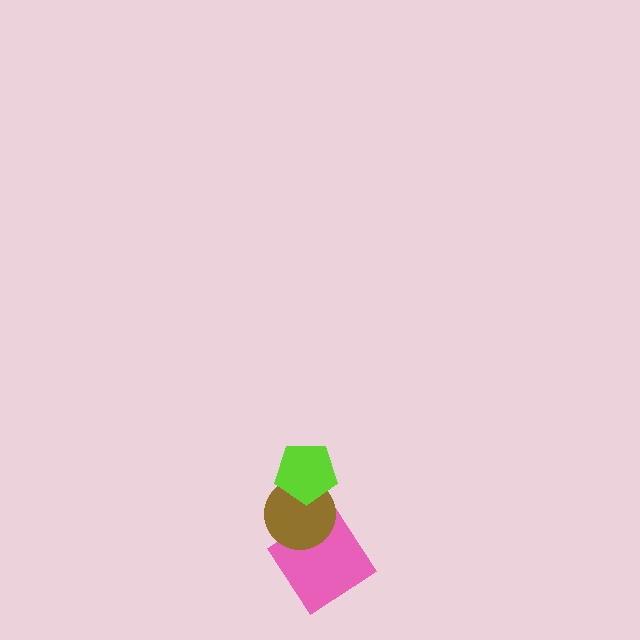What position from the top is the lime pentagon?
The lime pentagon is 1st from the top.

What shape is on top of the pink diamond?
The brown circle is on top of the pink diamond.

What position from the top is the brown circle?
The brown circle is 2nd from the top.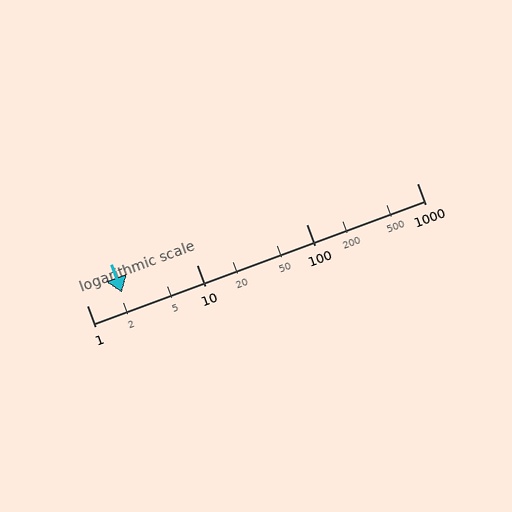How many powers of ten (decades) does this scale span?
The scale spans 3 decades, from 1 to 1000.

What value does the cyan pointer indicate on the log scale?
The pointer indicates approximately 2.1.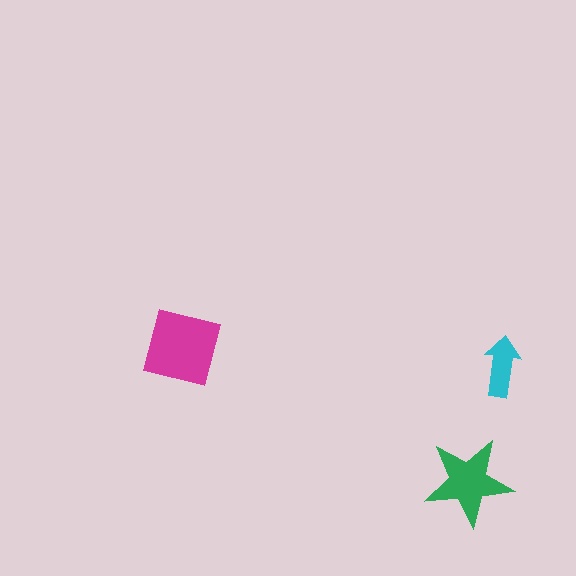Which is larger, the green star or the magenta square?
The magenta square.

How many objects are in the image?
There are 3 objects in the image.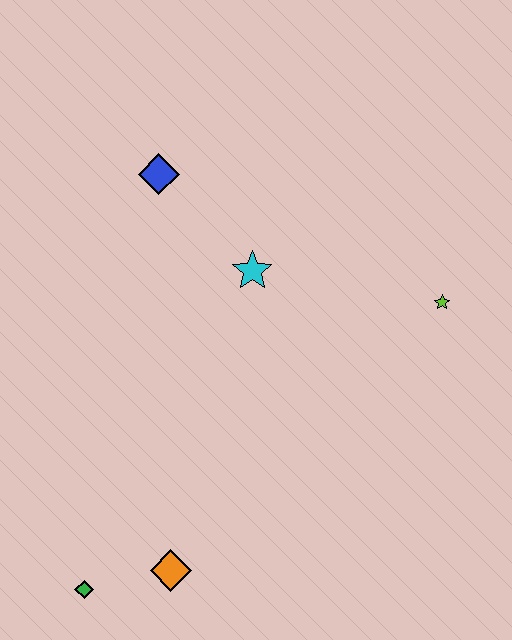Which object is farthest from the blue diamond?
The green diamond is farthest from the blue diamond.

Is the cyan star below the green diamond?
No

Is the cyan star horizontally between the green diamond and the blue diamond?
No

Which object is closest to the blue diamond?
The cyan star is closest to the blue diamond.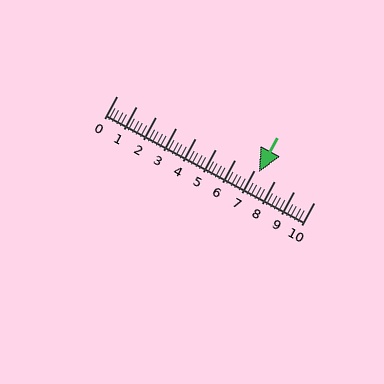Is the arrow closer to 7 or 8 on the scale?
The arrow is closer to 7.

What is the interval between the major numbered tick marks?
The major tick marks are spaced 1 units apart.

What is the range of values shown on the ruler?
The ruler shows values from 0 to 10.